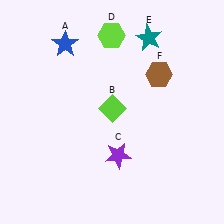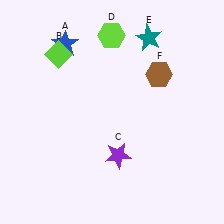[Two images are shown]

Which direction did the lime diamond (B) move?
The lime diamond (B) moved up.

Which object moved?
The lime diamond (B) moved up.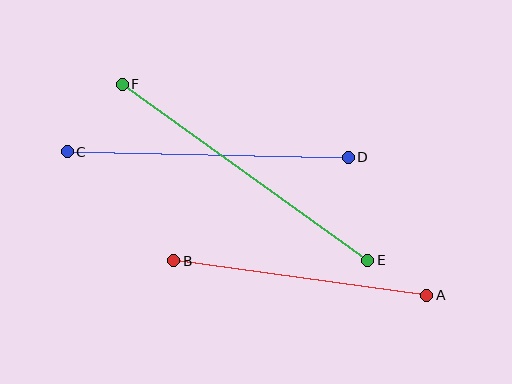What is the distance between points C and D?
The distance is approximately 281 pixels.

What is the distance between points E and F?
The distance is approximately 302 pixels.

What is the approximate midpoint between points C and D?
The midpoint is at approximately (208, 154) pixels.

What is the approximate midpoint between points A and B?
The midpoint is at approximately (300, 278) pixels.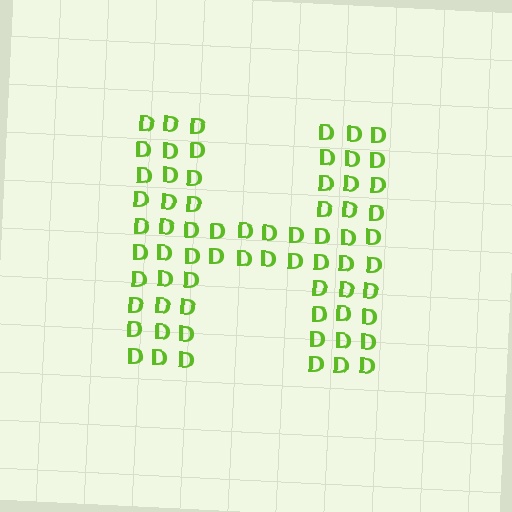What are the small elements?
The small elements are letter D's.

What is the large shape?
The large shape is the letter H.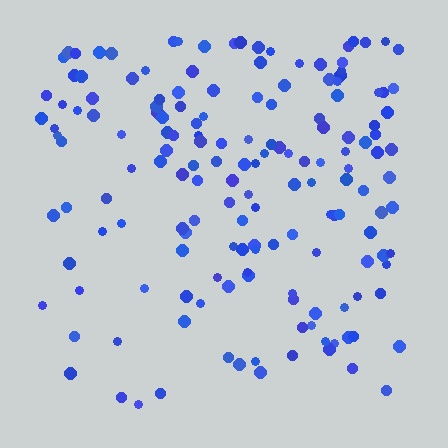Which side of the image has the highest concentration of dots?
The top.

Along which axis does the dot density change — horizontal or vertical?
Vertical.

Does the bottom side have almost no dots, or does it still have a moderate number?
Still a moderate number, just noticeably fewer than the top.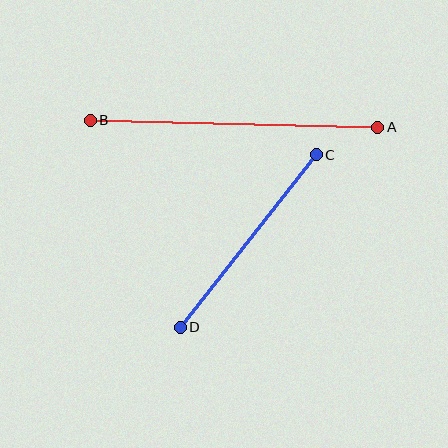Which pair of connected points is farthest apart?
Points A and B are farthest apart.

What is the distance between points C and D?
The distance is approximately 220 pixels.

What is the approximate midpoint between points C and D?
The midpoint is at approximately (248, 241) pixels.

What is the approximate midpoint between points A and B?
The midpoint is at approximately (234, 124) pixels.